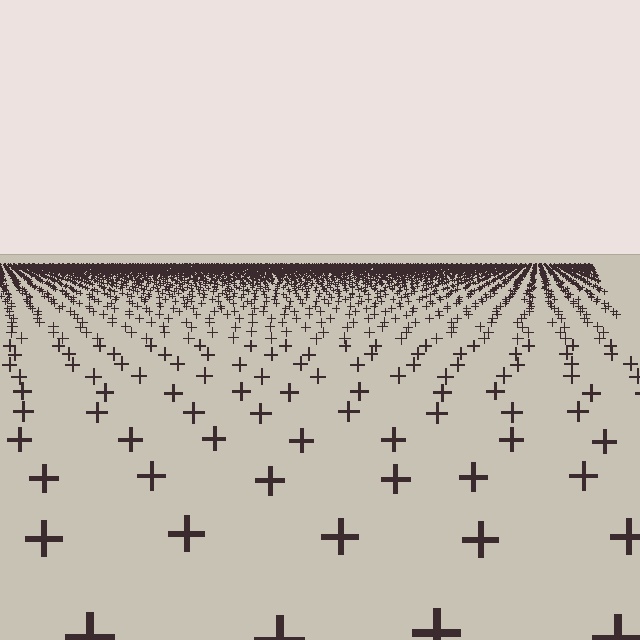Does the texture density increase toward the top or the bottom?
Density increases toward the top.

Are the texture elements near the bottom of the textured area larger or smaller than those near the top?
Larger. Near the bottom, elements are closer to the viewer and appear at a bigger on-screen size.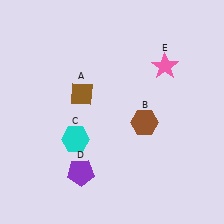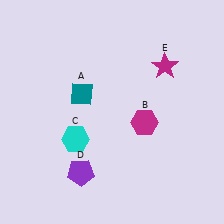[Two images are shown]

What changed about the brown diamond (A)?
In Image 1, A is brown. In Image 2, it changed to teal.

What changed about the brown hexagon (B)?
In Image 1, B is brown. In Image 2, it changed to magenta.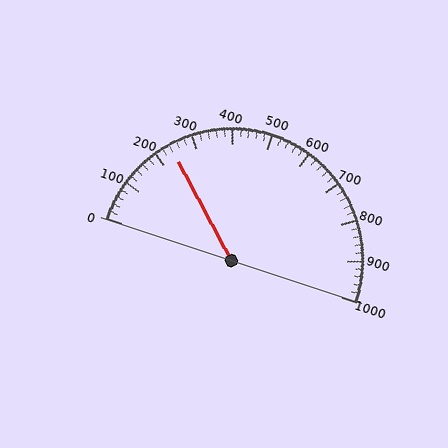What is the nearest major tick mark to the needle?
The nearest major tick mark is 200.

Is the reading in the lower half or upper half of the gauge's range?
The reading is in the lower half of the range (0 to 1000).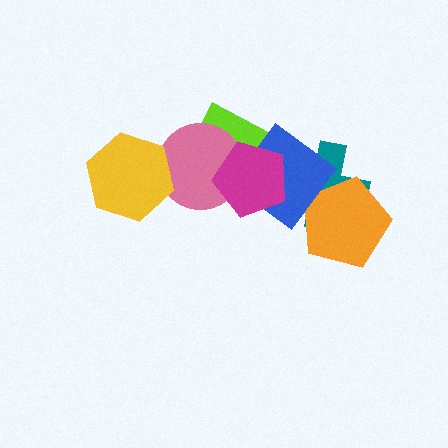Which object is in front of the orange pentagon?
The blue diamond is in front of the orange pentagon.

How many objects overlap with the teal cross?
3 objects overlap with the teal cross.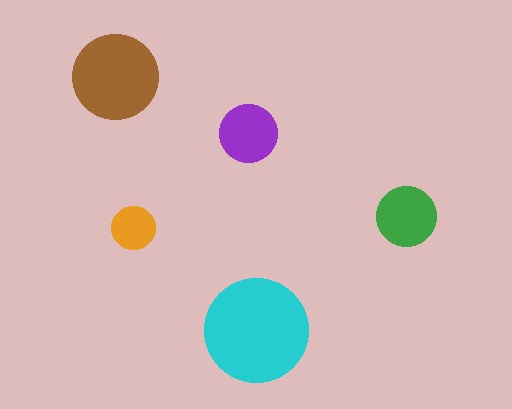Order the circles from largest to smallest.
the cyan one, the brown one, the green one, the purple one, the orange one.